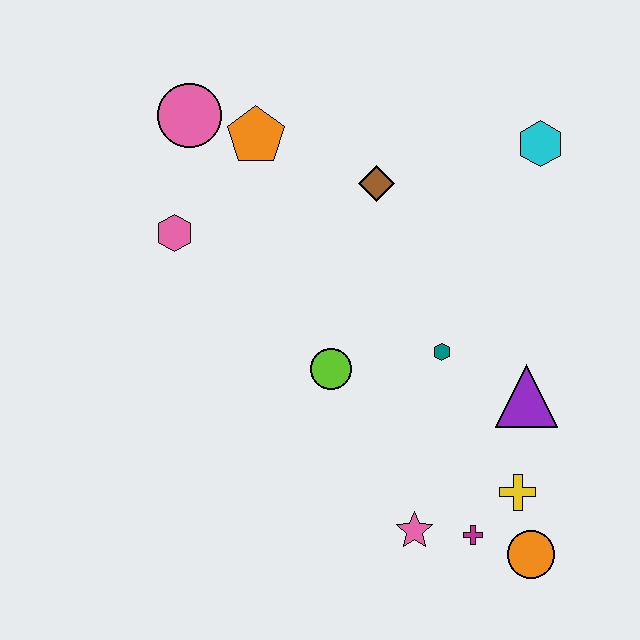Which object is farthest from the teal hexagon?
The pink circle is farthest from the teal hexagon.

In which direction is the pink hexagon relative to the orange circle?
The pink hexagon is to the left of the orange circle.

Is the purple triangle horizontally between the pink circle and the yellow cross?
No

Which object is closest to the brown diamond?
The orange pentagon is closest to the brown diamond.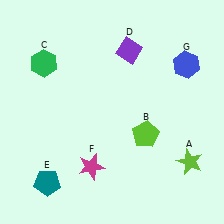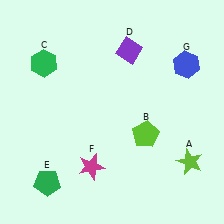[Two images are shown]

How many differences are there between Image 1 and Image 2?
There is 1 difference between the two images.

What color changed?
The pentagon (E) changed from teal in Image 1 to green in Image 2.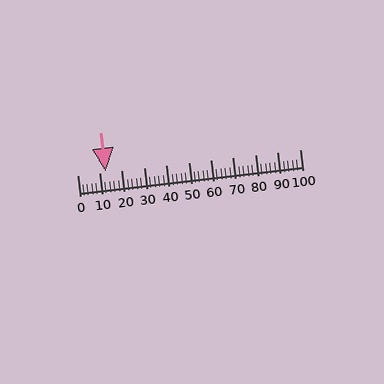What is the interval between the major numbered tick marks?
The major tick marks are spaced 10 units apart.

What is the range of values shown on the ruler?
The ruler shows values from 0 to 100.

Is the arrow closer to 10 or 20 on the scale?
The arrow is closer to 10.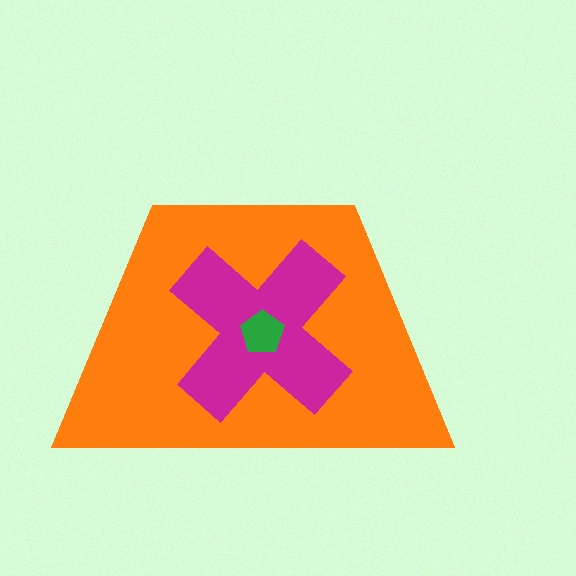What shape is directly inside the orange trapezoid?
The magenta cross.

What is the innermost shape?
The green pentagon.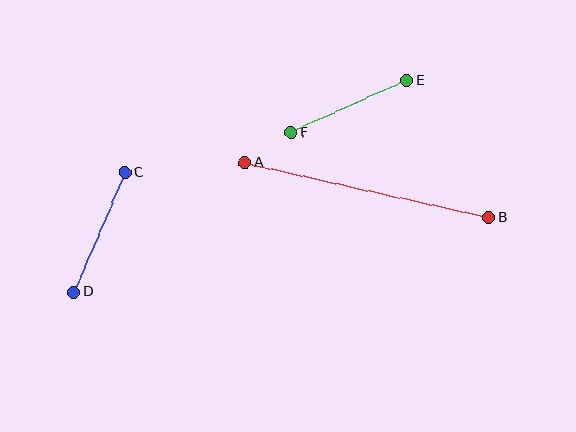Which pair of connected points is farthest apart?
Points A and B are farthest apart.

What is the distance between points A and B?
The distance is approximately 250 pixels.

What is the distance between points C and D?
The distance is approximately 130 pixels.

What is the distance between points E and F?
The distance is approximately 127 pixels.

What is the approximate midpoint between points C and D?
The midpoint is at approximately (99, 232) pixels.